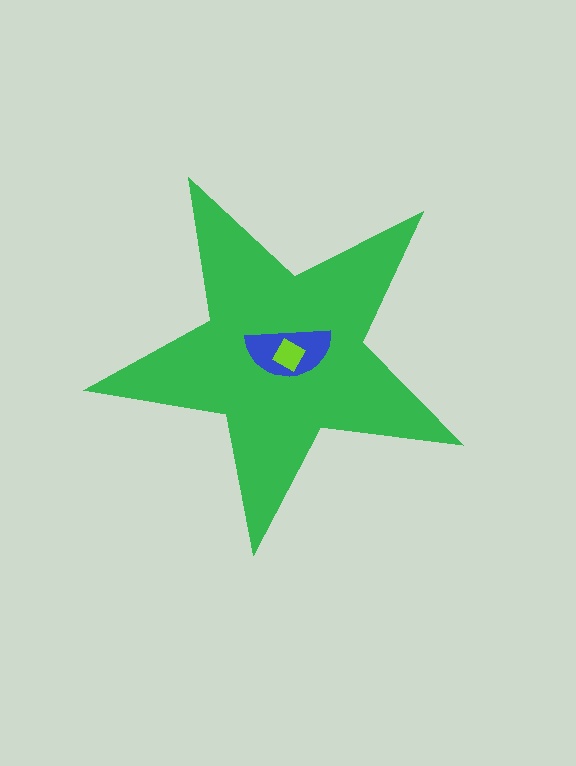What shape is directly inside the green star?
The blue semicircle.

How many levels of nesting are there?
3.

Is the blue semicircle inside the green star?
Yes.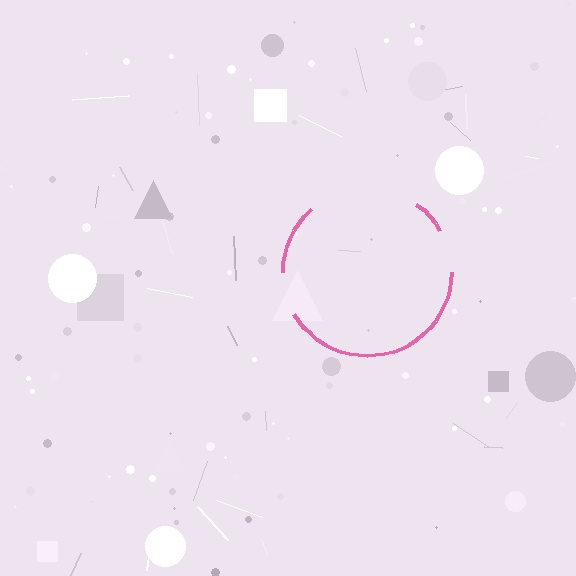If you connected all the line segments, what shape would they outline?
They would outline a circle.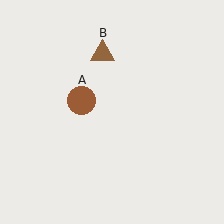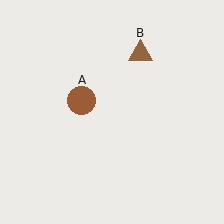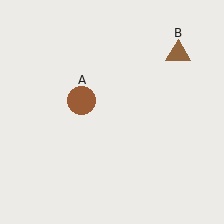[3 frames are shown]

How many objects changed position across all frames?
1 object changed position: brown triangle (object B).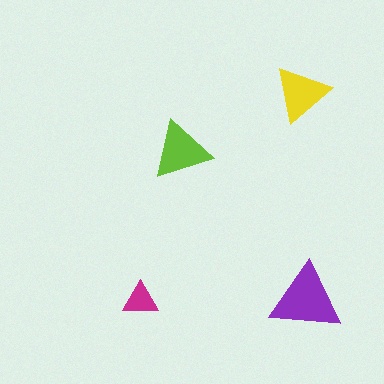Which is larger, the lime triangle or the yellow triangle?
The lime one.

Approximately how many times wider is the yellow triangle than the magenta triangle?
About 1.5 times wider.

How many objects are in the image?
There are 4 objects in the image.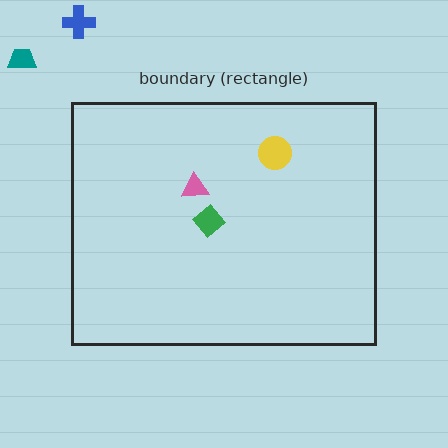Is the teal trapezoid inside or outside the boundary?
Outside.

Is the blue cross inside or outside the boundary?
Outside.